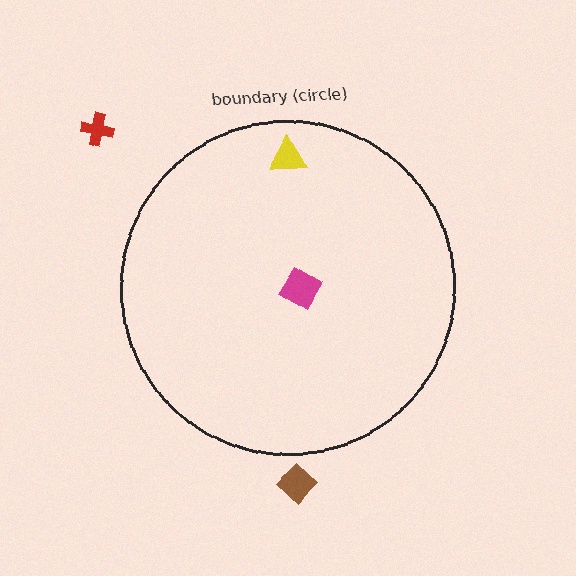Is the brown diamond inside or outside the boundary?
Outside.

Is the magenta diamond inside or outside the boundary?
Inside.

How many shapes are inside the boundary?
2 inside, 2 outside.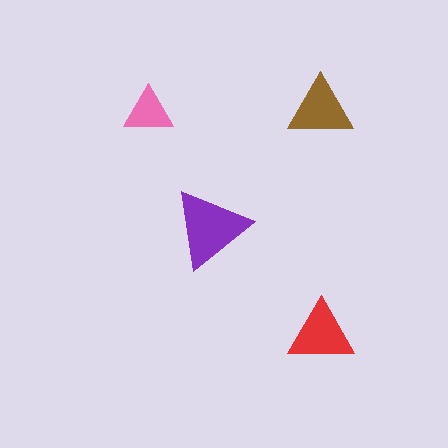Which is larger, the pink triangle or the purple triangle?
The purple one.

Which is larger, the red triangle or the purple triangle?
The purple one.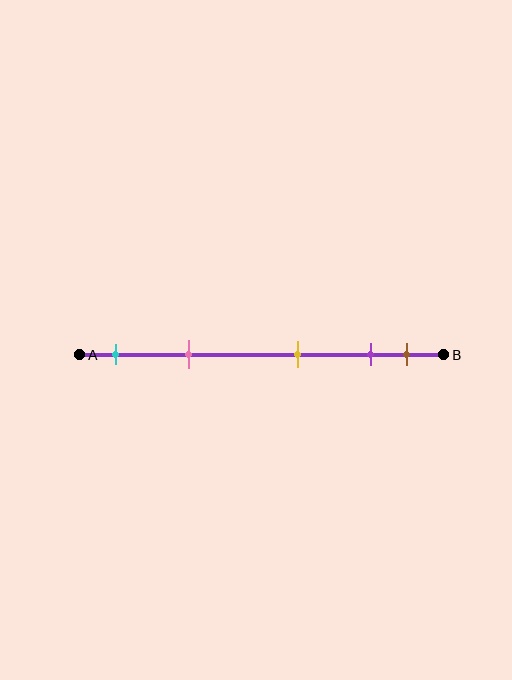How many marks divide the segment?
There are 5 marks dividing the segment.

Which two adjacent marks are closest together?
The purple and brown marks are the closest adjacent pair.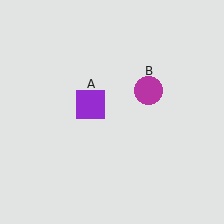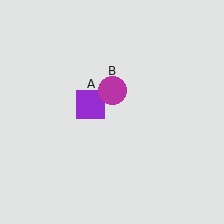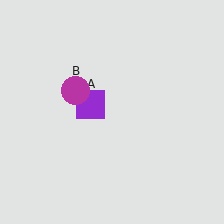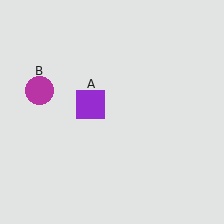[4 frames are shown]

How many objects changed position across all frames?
1 object changed position: magenta circle (object B).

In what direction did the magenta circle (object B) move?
The magenta circle (object B) moved left.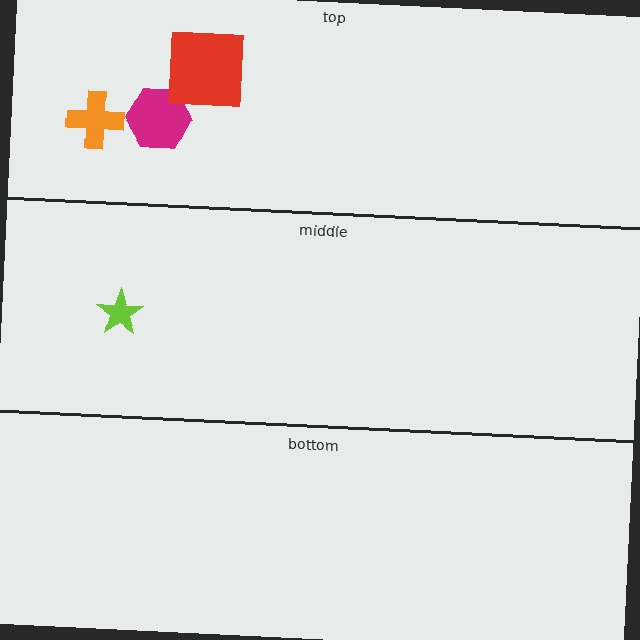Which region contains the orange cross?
The top region.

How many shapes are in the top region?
3.